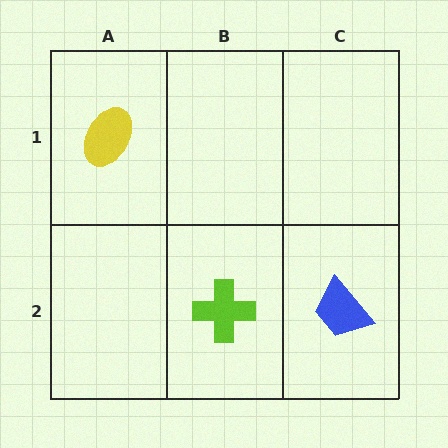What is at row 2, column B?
A lime cross.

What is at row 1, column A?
A yellow ellipse.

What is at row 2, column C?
A blue trapezoid.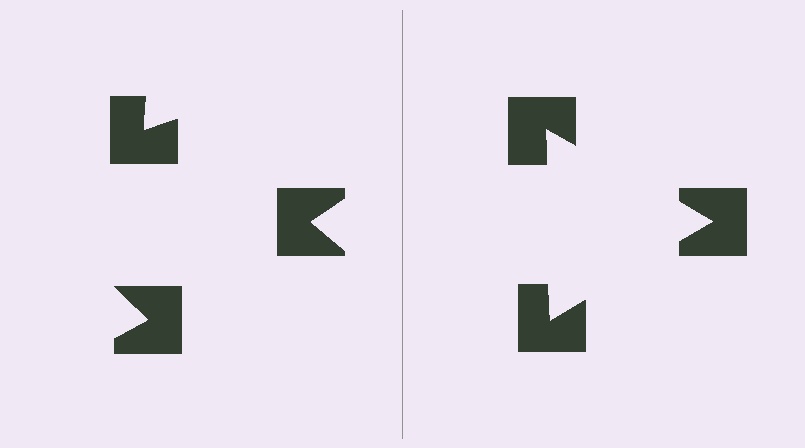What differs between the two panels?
The notched squares are positioned identically on both sides; only the wedge orientations differ. On the right they align to a triangle; on the left they are misaligned.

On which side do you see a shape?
An illusory triangle appears on the right side. On the left side the wedge cuts are rotated, so no coherent shape forms.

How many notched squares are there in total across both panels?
6 — 3 on each side.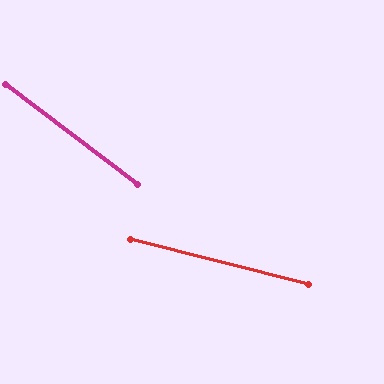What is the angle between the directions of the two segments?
Approximately 23 degrees.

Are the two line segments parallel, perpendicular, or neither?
Neither parallel nor perpendicular — they differ by about 23°.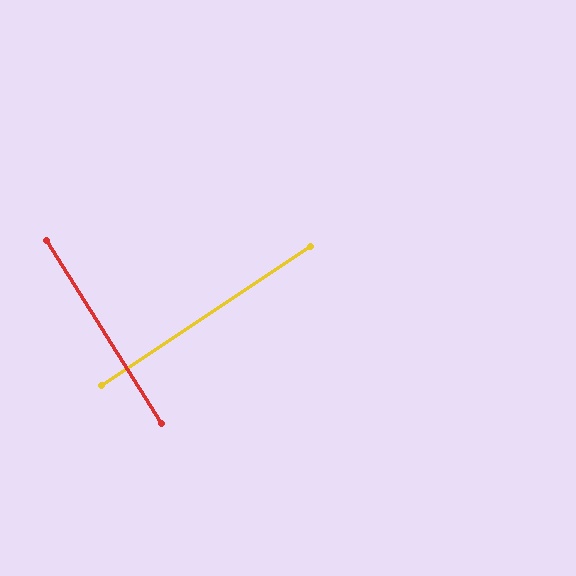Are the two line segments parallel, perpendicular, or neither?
Perpendicular — they meet at approximately 89°.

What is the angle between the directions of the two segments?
Approximately 89 degrees.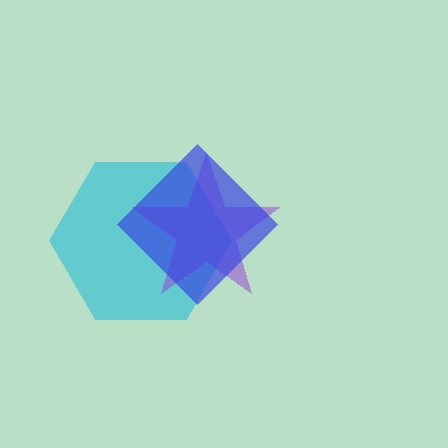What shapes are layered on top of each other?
The layered shapes are: a cyan hexagon, a purple star, a blue diamond.